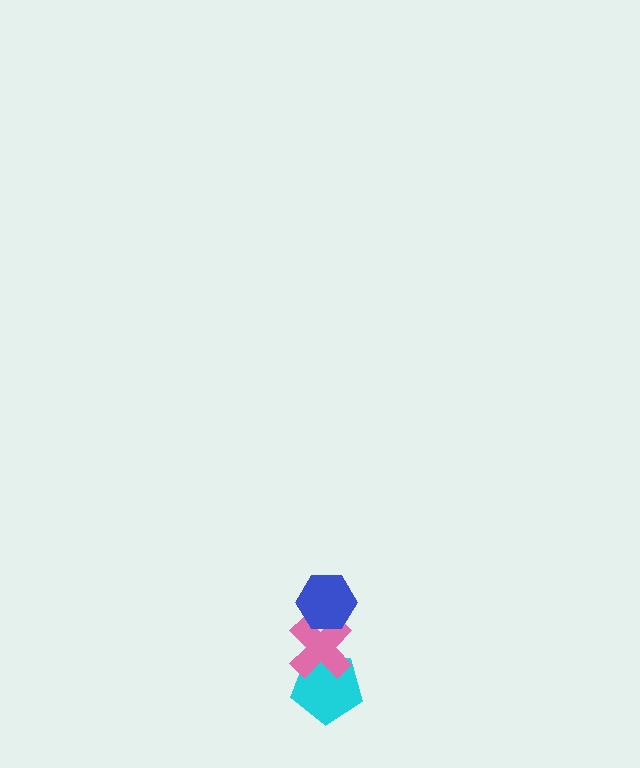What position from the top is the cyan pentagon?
The cyan pentagon is 3rd from the top.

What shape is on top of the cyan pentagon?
The pink cross is on top of the cyan pentagon.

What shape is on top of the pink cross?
The blue hexagon is on top of the pink cross.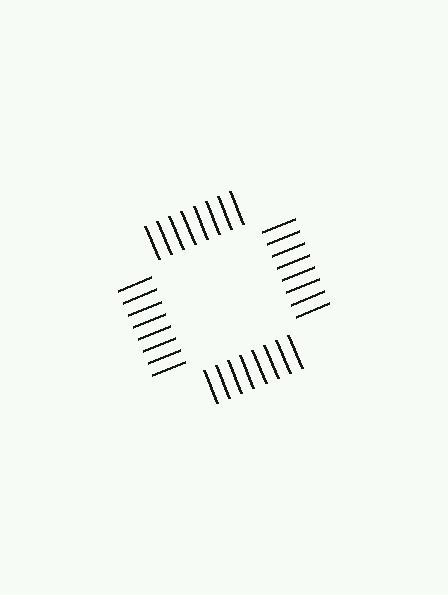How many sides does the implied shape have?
4 sides — the line-ends trace a square.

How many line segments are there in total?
32 — 8 along each of the 4 edges.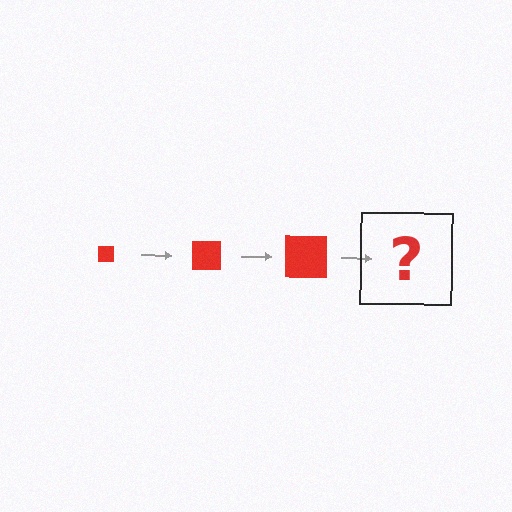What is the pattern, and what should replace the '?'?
The pattern is that the square gets progressively larger each step. The '?' should be a red square, larger than the previous one.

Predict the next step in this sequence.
The next step is a red square, larger than the previous one.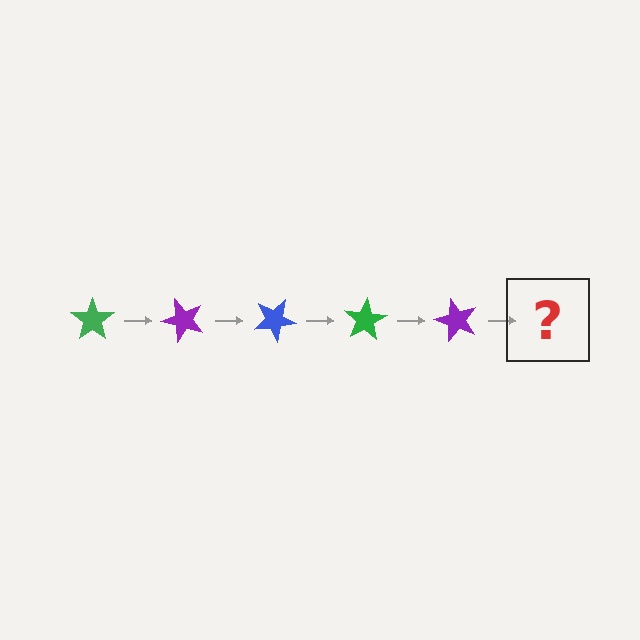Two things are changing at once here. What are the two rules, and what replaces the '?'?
The two rules are that it rotates 50 degrees each step and the color cycles through green, purple, and blue. The '?' should be a blue star, rotated 250 degrees from the start.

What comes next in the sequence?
The next element should be a blue star, rotated 250 degrees from the start.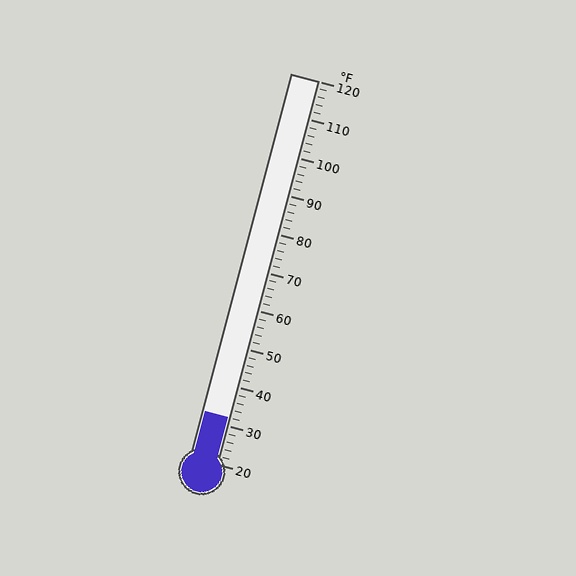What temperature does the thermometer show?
The thermometer shows approximately 32°F.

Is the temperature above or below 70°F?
The temperature is below 70°F.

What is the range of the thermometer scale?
The thermometer scale ranges from 20°F to 120°F.